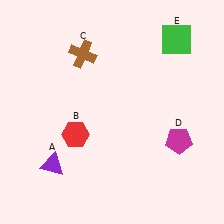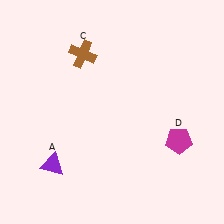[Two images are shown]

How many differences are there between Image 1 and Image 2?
There are 2 differences between the two images.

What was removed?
The red hexagon (B), the green square (E) were removed in Image 2.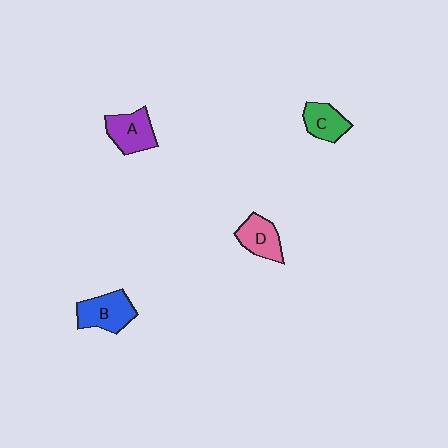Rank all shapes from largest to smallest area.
From largest to smallest: B (blue), A (purple), D (pink), C (green).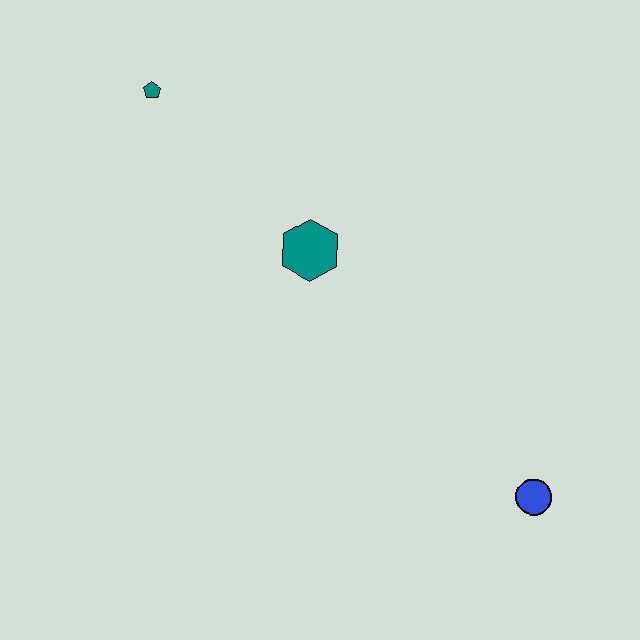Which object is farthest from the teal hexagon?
The blue circle is farthest from the teal hexagon.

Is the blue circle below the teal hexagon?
Yes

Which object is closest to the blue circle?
The teal hexagon is closest to the blue circle.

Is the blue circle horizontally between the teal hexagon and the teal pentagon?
No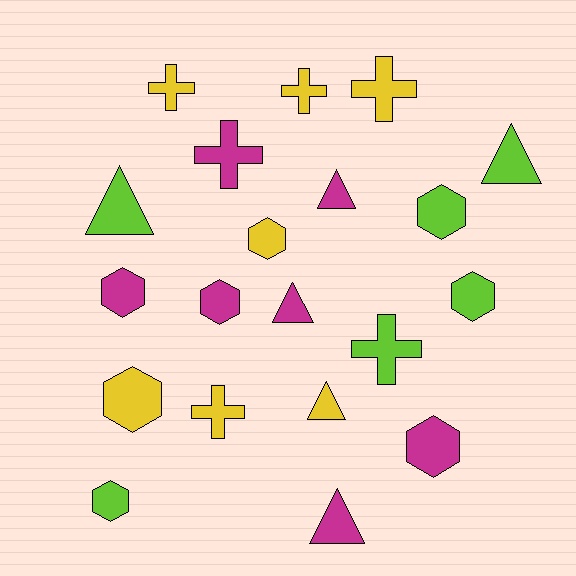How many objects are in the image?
There are 20 objects.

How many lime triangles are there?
There are 2 lime triangles.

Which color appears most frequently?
Magenta, with 7 objects.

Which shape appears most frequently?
Hexagon, with 8 objects.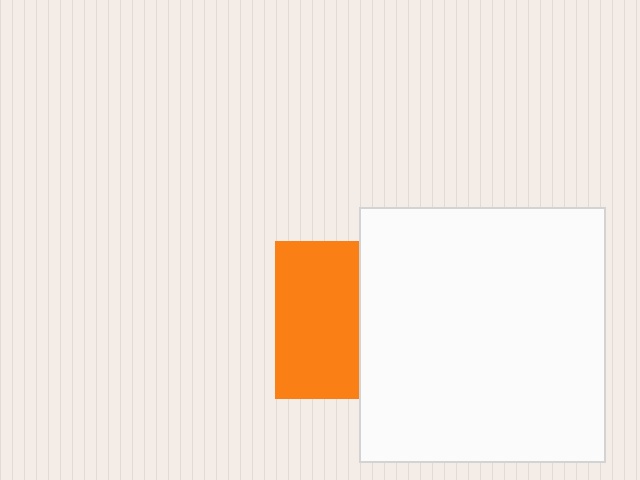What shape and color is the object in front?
The object in front is a white rectangle.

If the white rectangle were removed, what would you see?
You would see the complete orange square.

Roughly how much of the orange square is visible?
About half of it is visible (roughly 53%).